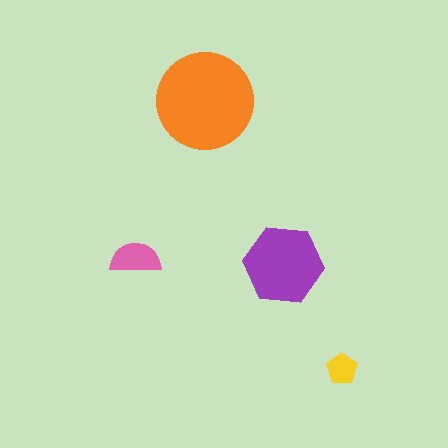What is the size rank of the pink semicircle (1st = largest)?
3rd.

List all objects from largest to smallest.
The orange circle, the purple hexagon, the pink semicircle, the yellow pentagon.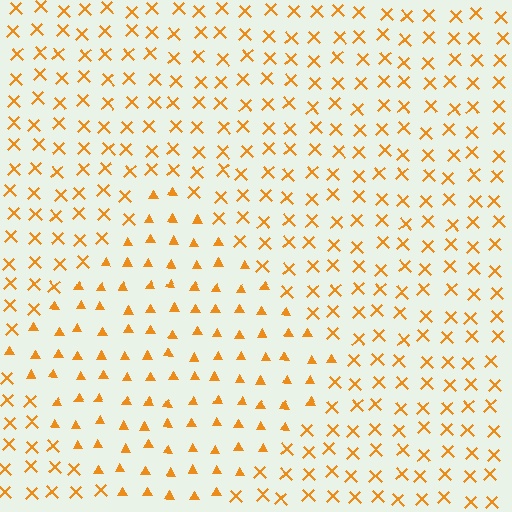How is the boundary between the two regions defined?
The boundary is defined by a change in element shape: triangles inside vs. X marks outside. All elements share the same color and spacing.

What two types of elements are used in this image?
The image uses triangles inside the diamond region and X marks outside it.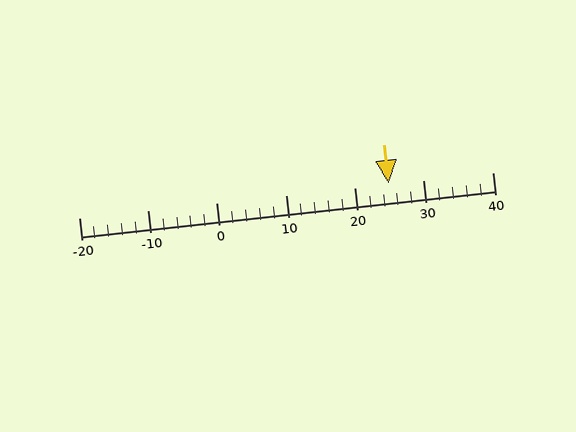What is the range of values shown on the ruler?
The ruler shows values from -20 to 40.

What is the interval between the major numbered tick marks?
The major tick marks are spaced 10 units apart.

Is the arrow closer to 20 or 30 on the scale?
The arrow is closer to 20.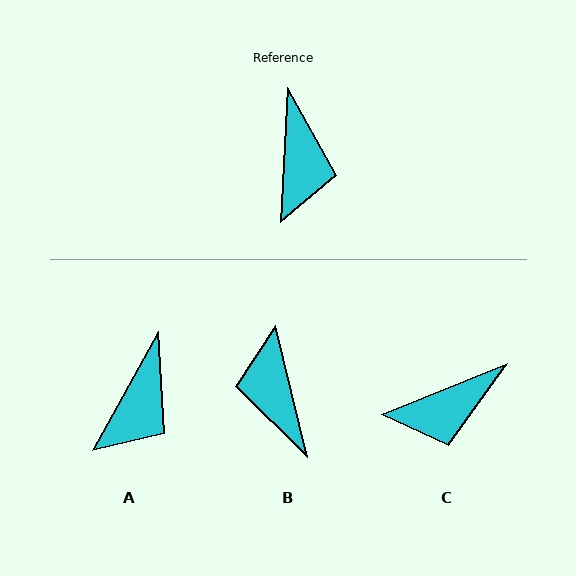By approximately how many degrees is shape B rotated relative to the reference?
Approximately 163 degrees clockwise.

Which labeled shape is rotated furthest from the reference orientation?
B, about 163 degrees away.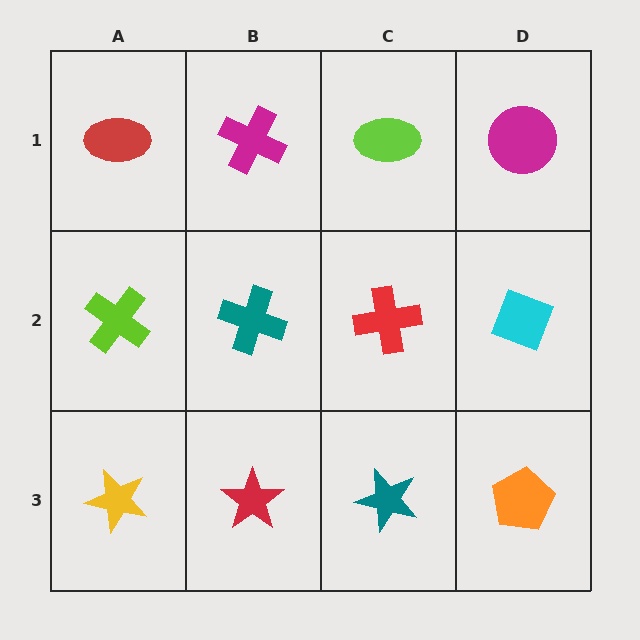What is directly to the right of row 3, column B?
A teal star.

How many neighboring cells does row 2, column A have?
3.